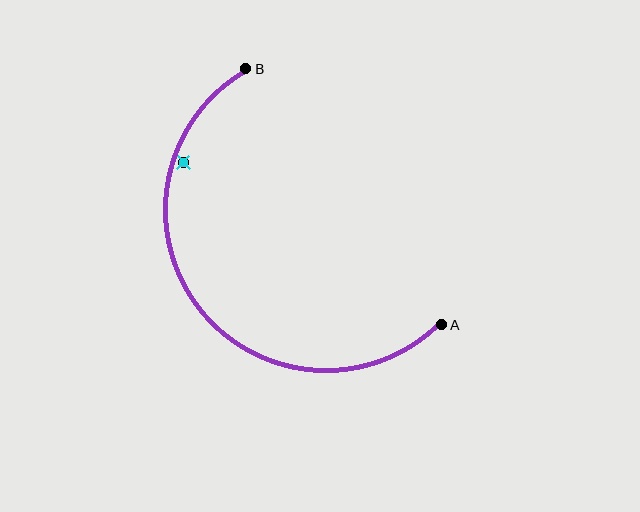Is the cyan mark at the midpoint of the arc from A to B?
No — the cyan mark does not lie on the arc at all. It sits slightly inside the curve.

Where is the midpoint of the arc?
The arc midpoint is the point on the curve farthest from the straight line joining A and B. It sits below and to the left of that line.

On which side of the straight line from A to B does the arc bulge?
The arc bulges below and to the left of the straight line connecting A and B.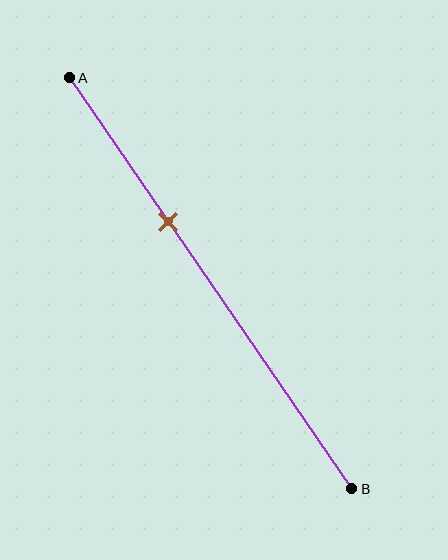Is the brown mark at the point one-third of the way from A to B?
Yes, the mark is approximately at the one-third point.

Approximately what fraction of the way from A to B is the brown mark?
The brown mark is approximately 35% of the way from A to B.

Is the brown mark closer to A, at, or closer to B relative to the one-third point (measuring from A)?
The brown mark is approximately at the one-third point of segment AB.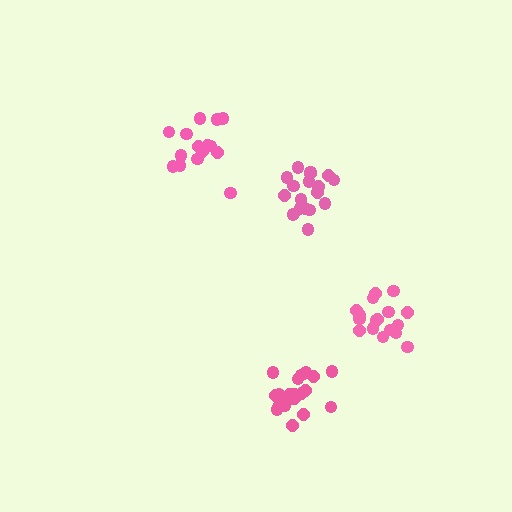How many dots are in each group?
Group 1: 21 dots, Group 2: 19 dots, Group 3: 15 dots, Group 4: 17 dots (72 total).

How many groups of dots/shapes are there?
There are 4 groups.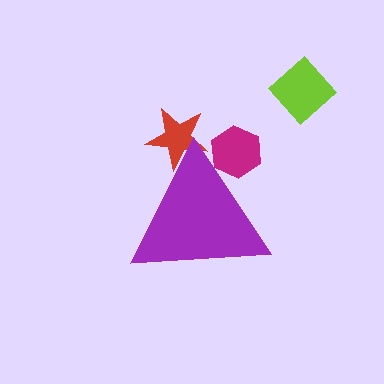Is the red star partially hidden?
Yes, the red star is partially hidden behind the purple triangle.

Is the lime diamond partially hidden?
No, the lime diamond is fully visible.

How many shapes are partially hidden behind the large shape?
2 shapes are partially hidden.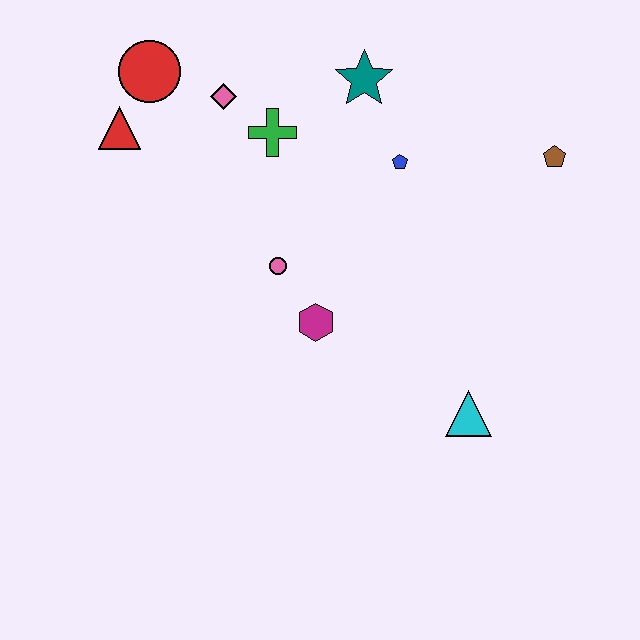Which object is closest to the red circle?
The red triangle is closest to the red circle.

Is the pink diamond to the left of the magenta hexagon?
Yes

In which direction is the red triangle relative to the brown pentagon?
The red triangle is to the left of the brown pentagon.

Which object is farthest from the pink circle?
The brown pentagon is farthest from the pink circle.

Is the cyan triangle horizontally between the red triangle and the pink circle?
No